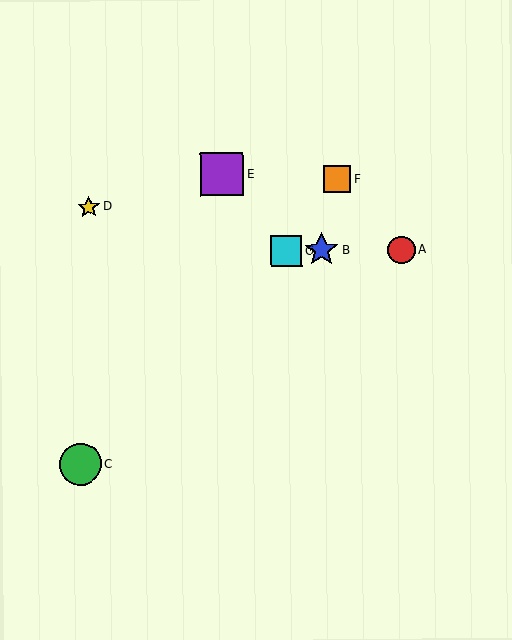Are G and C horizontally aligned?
No, G is at y≈251 and C is at y≈464.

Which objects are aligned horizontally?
Objects A, B, G are aligned horizontally.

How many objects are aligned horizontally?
3 objects (A, B, G) are aligned horizontally.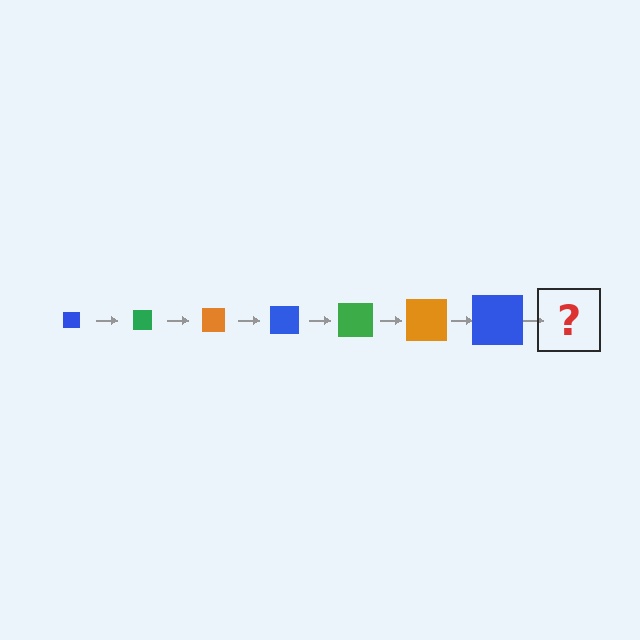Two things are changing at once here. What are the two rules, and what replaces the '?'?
The two rules are that the square grows larger each step and the color cycles through blue, green, and orange. The '?' should be a green square, larger than the previous one.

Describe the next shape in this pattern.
It should be a green square, larger than the previous one.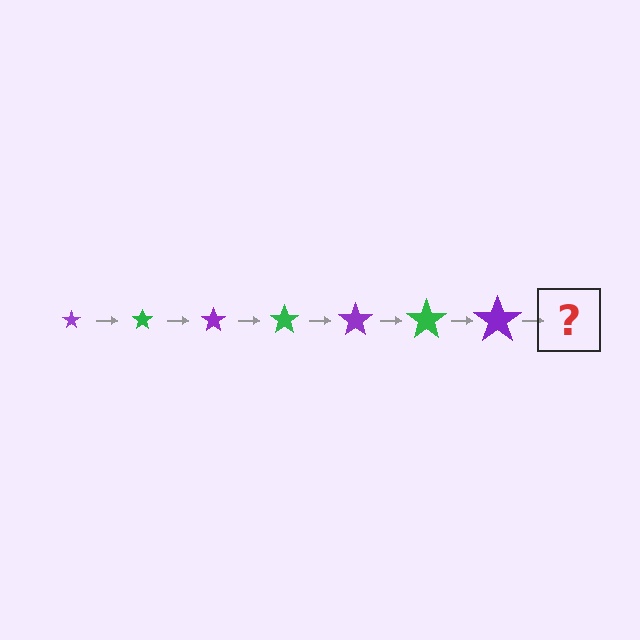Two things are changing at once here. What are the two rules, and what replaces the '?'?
The two rules are that the star grows larger each step and the color cycles through purple and green. The '?' should be a green star, larger than the previous one.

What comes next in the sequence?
The next element should be a green star, larger than the previous one.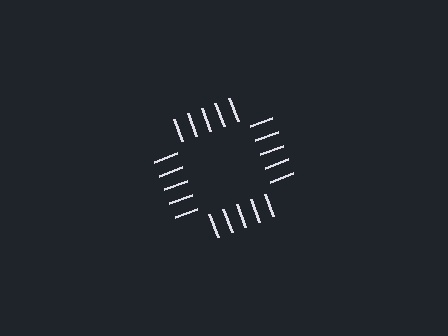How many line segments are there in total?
20 — 5 along each of the 4 edges.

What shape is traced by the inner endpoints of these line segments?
An illusory square — the line segments terminate on its edges but no continuous stroke is drawn.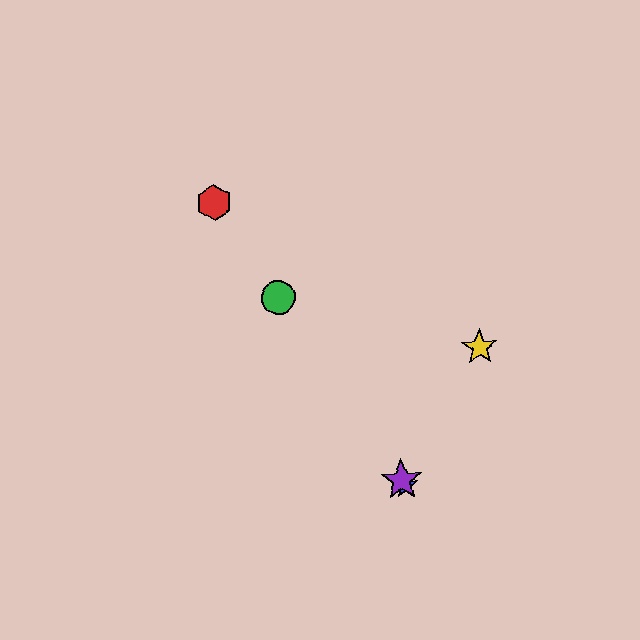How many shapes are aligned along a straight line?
4 shapes (the red hexagon, the blue star, the green circle, the purple star) are aligned along a straight line.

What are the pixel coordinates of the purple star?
The purple star is at (402, 480).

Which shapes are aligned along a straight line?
The red hexagon, the blue star, the green circle, the purple star are aligned along a straight line.